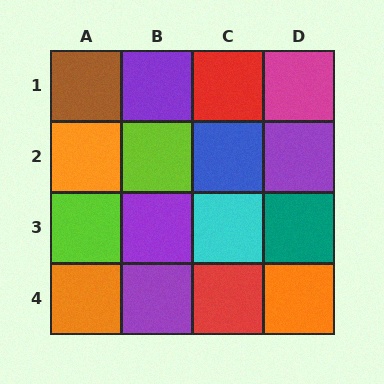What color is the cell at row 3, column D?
Teal.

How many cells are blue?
1 cell is blue.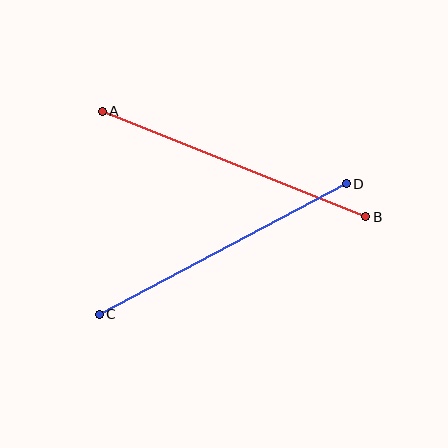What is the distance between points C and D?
The distance is approximately 279 pixels.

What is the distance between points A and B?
The distance is approximately 284 pixels.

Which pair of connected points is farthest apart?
Points A and B are farthest apart.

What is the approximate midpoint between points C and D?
The midpoint is at approximately (223, 249) pixels.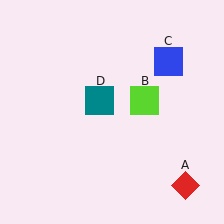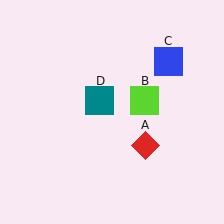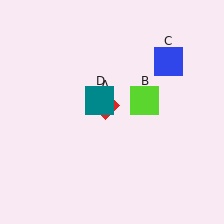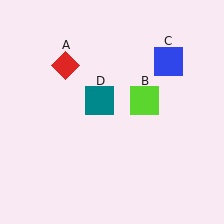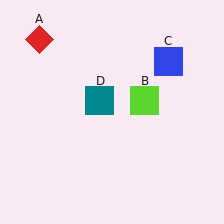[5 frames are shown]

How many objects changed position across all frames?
1 object changed position: red diamond (object A).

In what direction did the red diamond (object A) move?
The red diamond (object A) moved up and to the left.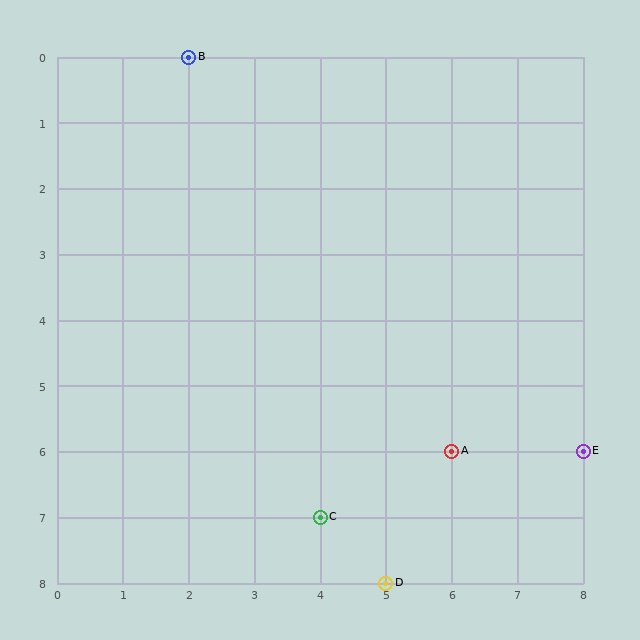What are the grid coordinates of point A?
Point A is at grid coordinates (6, 6).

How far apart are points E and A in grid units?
Points E and A are 2 columns apart.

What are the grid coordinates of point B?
Point B is at grid coordinates (2, 0).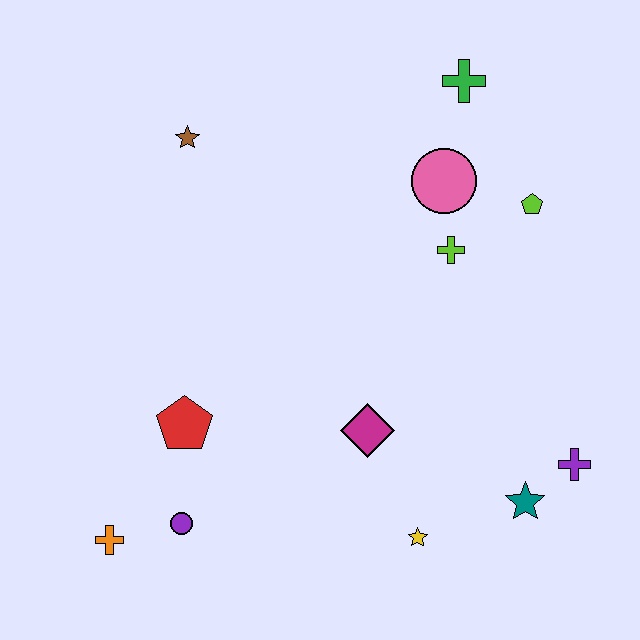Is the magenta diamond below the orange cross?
No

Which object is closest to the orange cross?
The purple circle is closest to the orange cross.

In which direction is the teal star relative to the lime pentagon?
The teal star is below the lime pentagon.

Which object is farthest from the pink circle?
The orange cross is farthest from the pink circle.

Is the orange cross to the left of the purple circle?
Yes